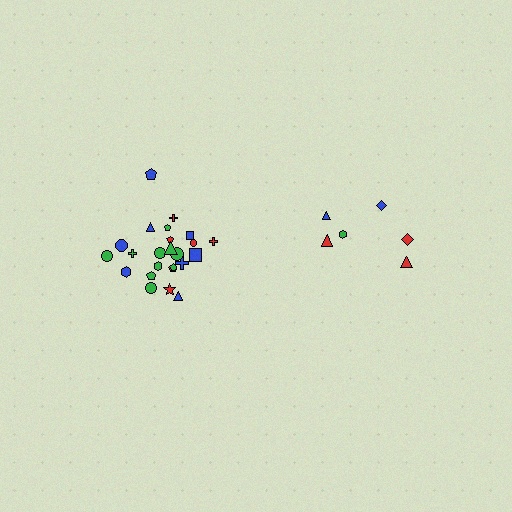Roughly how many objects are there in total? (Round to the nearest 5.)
Roughly 30 objects in total.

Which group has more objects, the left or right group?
The left group.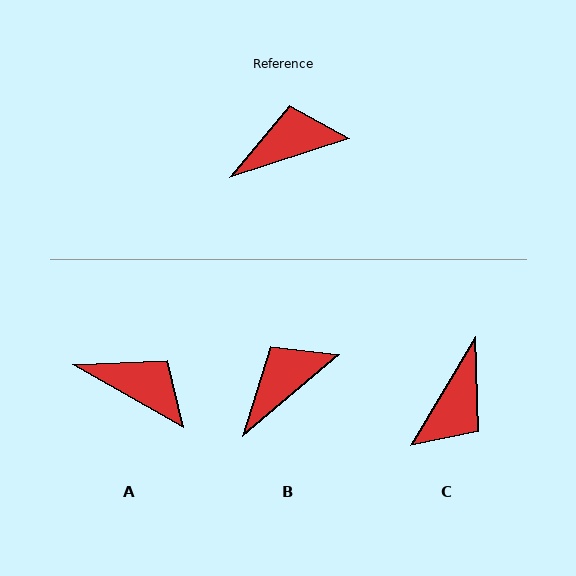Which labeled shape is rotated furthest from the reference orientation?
C, about 139 degrees away.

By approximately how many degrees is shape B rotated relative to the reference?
Approximately 22 degrees counter-clockwise.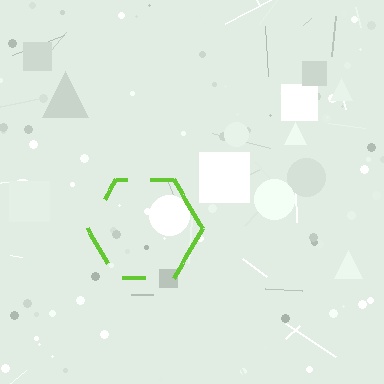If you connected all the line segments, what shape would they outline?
They would outline a hexagon.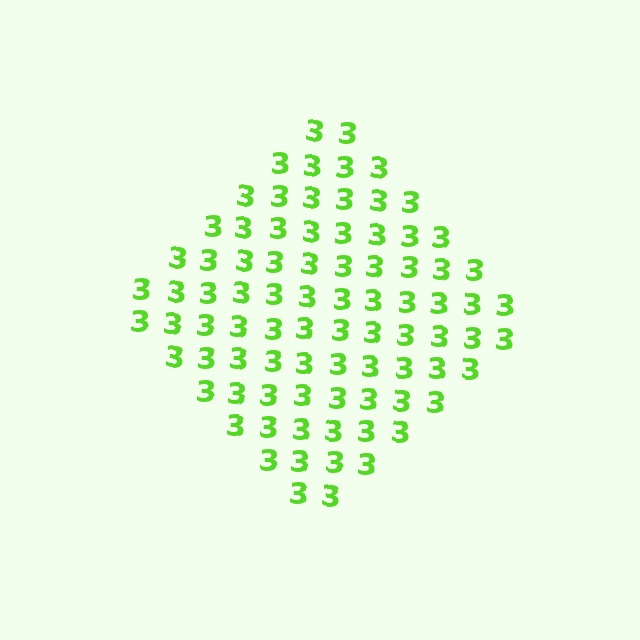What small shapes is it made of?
It is made of small digit 3's.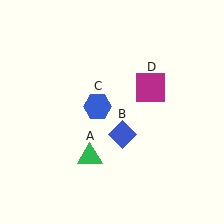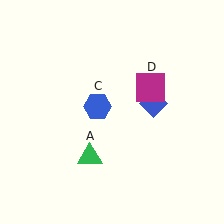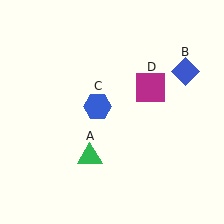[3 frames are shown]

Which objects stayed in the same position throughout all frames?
Green triangle (object A) and blue hexagon (object C) and magenta square (object D) remained stationary.